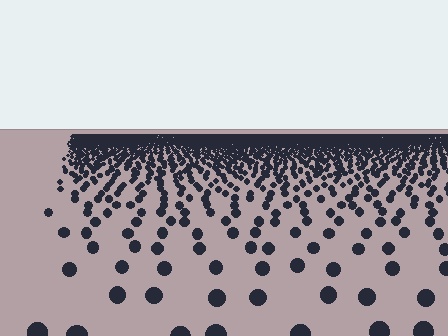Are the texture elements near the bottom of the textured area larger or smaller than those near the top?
Larger. Near the bottom, elements are closer to the viewer and appear at a bigger on-screen size.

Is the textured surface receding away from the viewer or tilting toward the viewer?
The surface is receding away from the viewer. Texture elements get smaller and denser toward the top.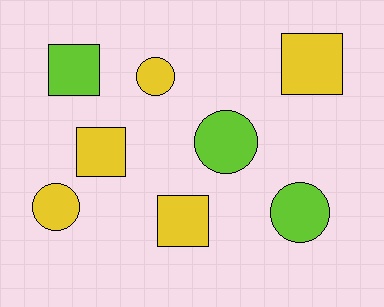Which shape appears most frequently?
Square, with 4 objects.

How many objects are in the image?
There are 8 objects.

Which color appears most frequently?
Yellow, with 5 objects.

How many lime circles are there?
There are 2 lime circles.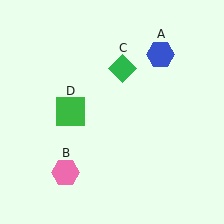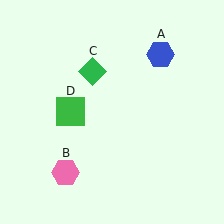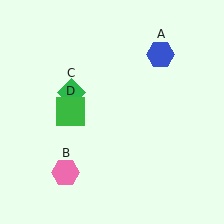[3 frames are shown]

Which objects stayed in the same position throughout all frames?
Blue hexagon (object A) and pink hexagon (object B) and green square (object D) remained stationary.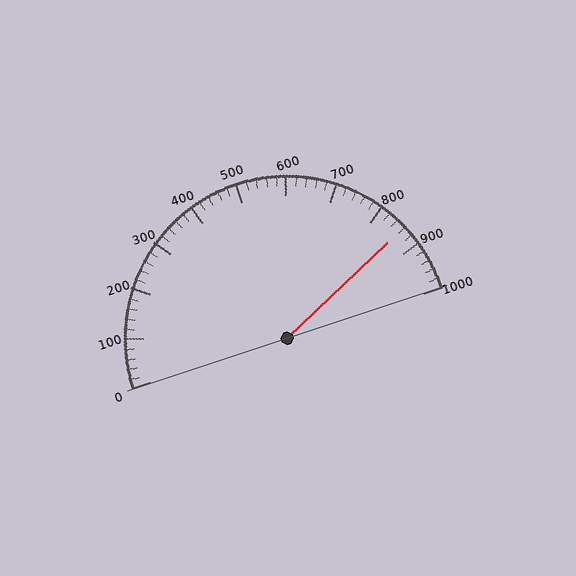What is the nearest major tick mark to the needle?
The nearest major tick mark is 900.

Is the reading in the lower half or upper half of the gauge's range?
The reading is in the upper half of the range (0 to 1000).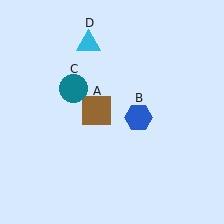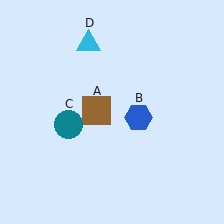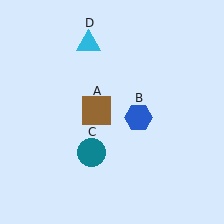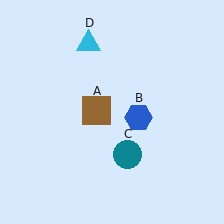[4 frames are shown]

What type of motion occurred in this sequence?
The teal circle (object C) rotated counterclockwise around the center of the scene.